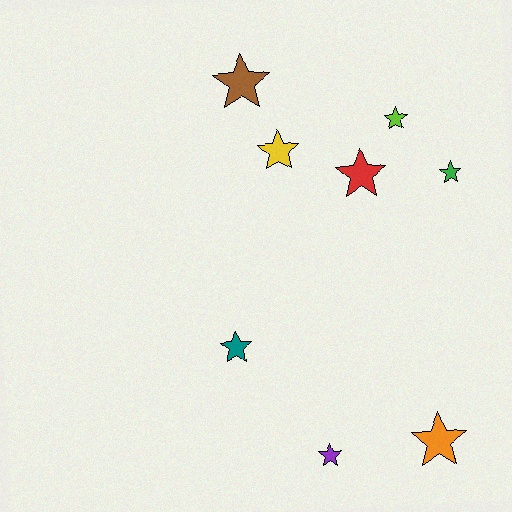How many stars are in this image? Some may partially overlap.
There are 8 stars.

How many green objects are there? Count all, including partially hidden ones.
There is 1 green object.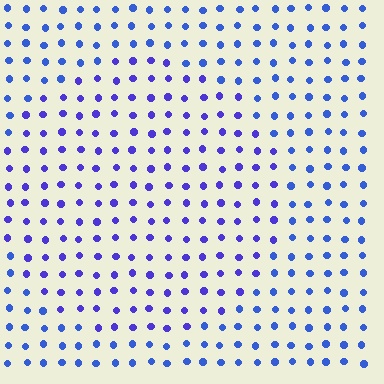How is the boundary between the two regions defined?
The boundary is defined purely by a slight shift in hue (about 24 degrees). Spacing, size, and orientation are identical on both sides.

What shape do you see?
I see a circle.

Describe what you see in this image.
The image is filled with small blue elements in a uniform arrangement. A circle-shaped region is visible where the elements are tinted to a slightly different hue, forming a subtle color boundary.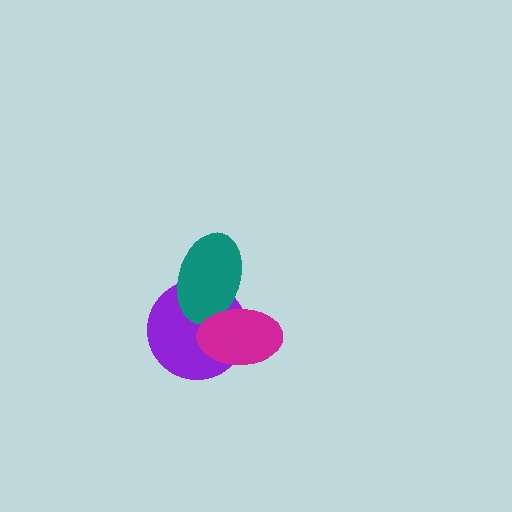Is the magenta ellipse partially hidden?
No, no other shape covers it.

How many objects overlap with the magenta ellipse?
2 objects overlap with the magenta ellipse.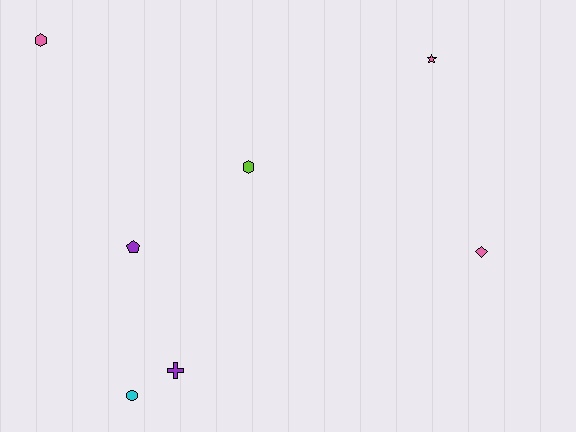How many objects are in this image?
There are 7 objects.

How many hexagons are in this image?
There are 2 hexagons.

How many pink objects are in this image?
There are 3 pink objects.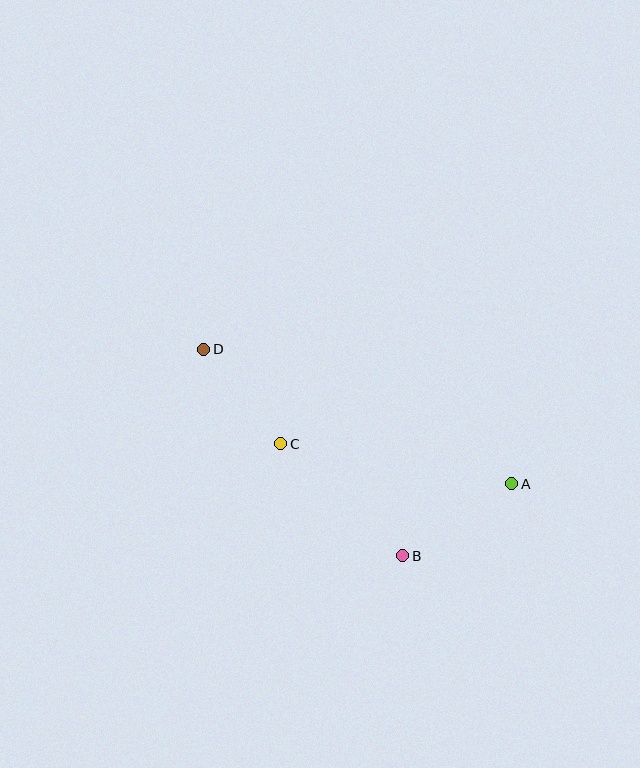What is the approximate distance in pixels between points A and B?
The distance between A and B is approximately 131 pixels.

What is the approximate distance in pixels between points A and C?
The distance between A and C is approximately 234 pixels.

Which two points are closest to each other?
Points C and D are closest to each other.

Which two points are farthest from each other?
Points A and D are farthest from each other.